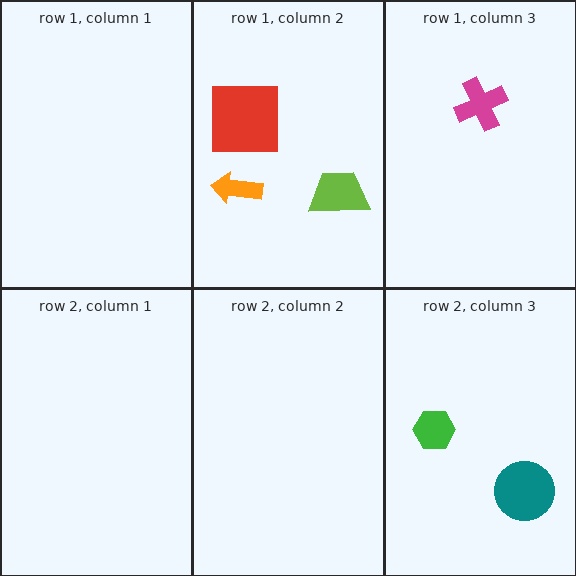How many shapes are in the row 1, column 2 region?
3.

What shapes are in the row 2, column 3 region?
The green hexagon, the teal circle.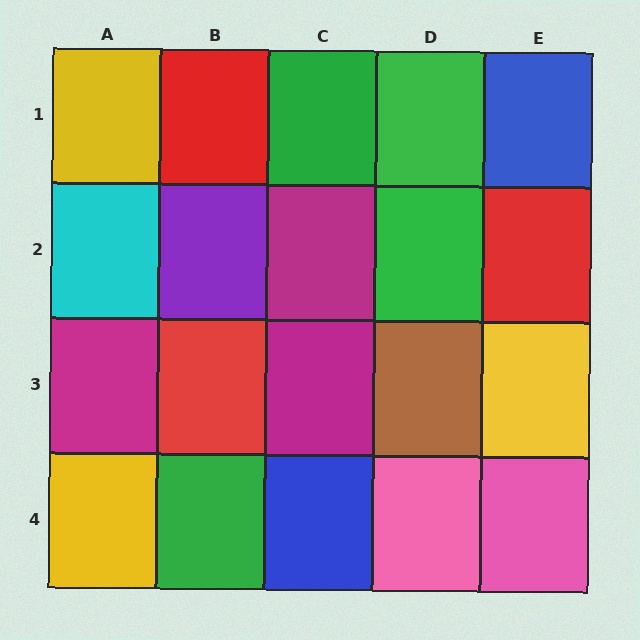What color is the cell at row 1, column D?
Green.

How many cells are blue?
2 cells are blue.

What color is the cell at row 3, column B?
Red.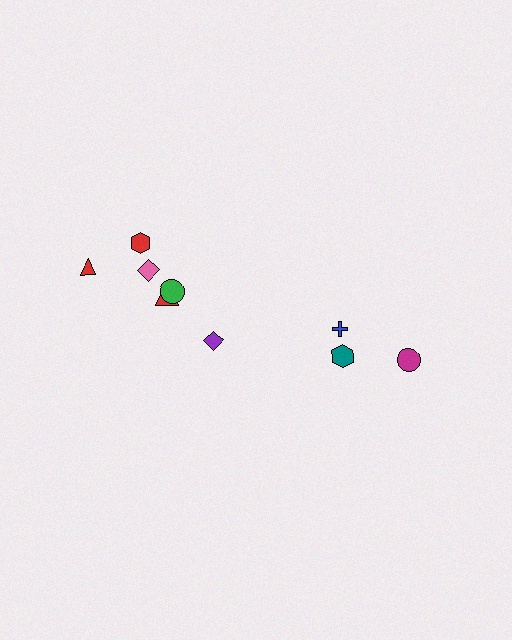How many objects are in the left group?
There are 6 objects.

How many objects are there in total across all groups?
There are 9 objects.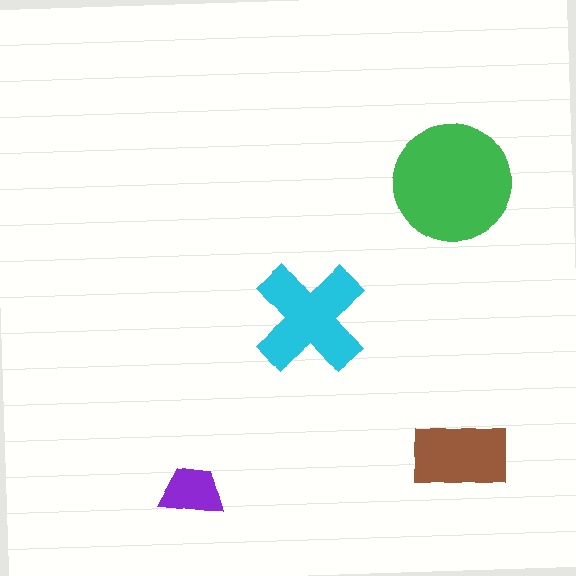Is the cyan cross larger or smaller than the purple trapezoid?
Larger.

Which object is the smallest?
The purple trapezoid.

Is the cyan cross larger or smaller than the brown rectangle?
Larger.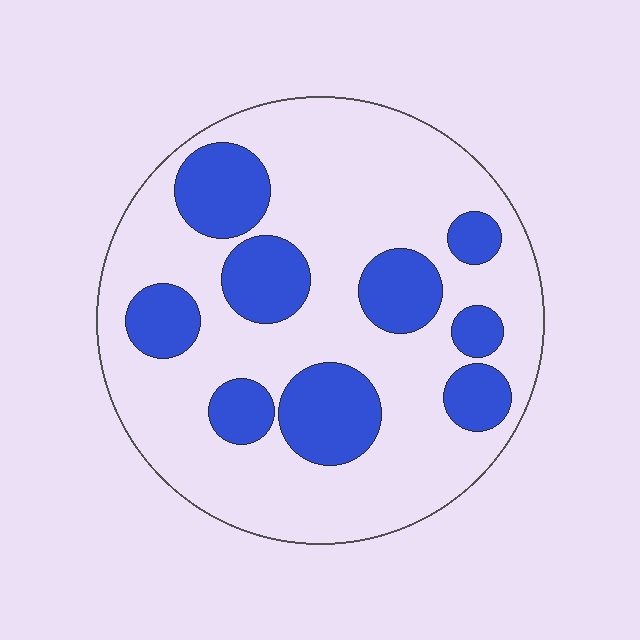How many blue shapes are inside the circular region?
9.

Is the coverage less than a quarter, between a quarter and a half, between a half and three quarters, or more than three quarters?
Between a quarter and a half.